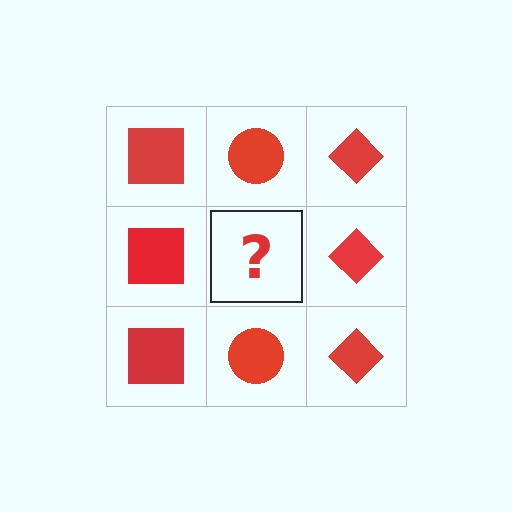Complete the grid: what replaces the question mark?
The question mark should be replaced with a red circle.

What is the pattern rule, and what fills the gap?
The rule is that each column has a consistent shape. The gap should be filled with a red circle.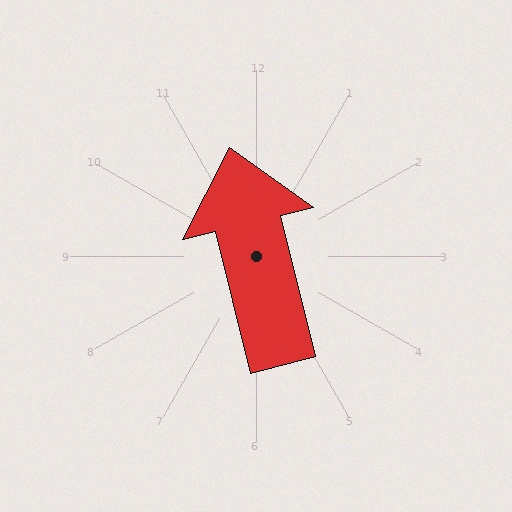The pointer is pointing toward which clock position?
Roughly 12 o'clock.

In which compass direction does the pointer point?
North.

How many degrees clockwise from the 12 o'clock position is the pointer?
Approximately 346 degrees.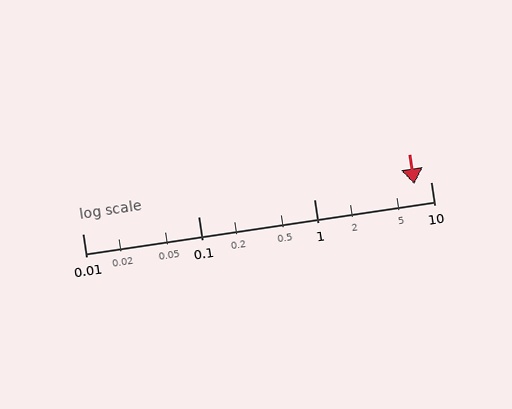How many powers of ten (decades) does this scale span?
The scale spans 3 decades, from 0.01 to 10.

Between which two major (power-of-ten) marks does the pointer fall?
The pointer is between 1 and 10.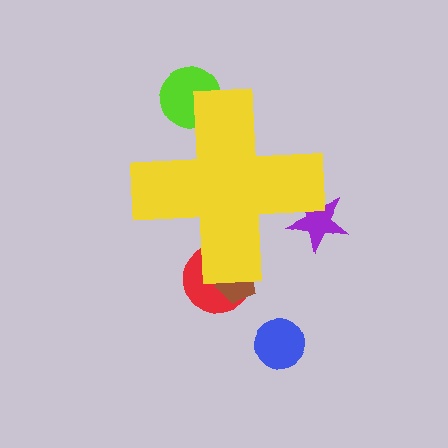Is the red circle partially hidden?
Yes, the red circle is partially hidden behind the yellow cross.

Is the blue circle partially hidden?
No, the blue circle is fully visible.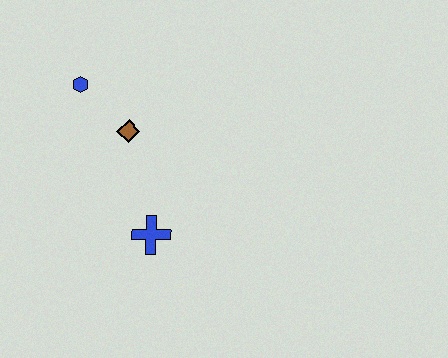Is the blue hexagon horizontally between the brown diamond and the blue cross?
No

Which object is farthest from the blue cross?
The blue hexagon is farthest from the blue cross.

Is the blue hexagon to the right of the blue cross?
No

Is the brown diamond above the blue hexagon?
No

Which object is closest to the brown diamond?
The blue hexagon is closest to the brown diamond.